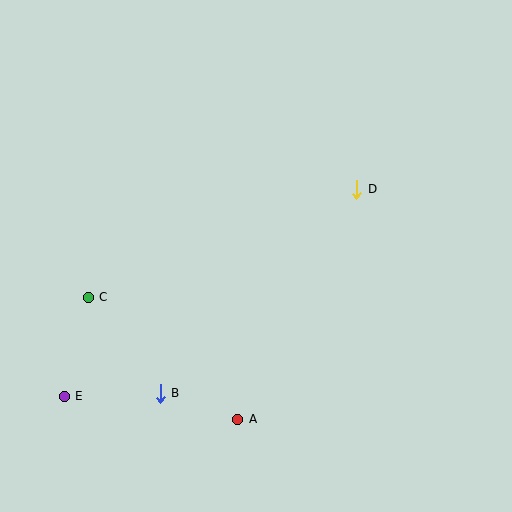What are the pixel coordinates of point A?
Point A is at (238, 419).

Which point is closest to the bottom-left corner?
Point E is closest to the bottom-left corner.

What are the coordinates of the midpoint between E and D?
The midpoint between E and D is at (210, 293).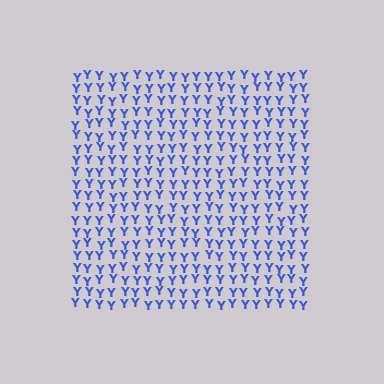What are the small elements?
The small elements are letter Y's.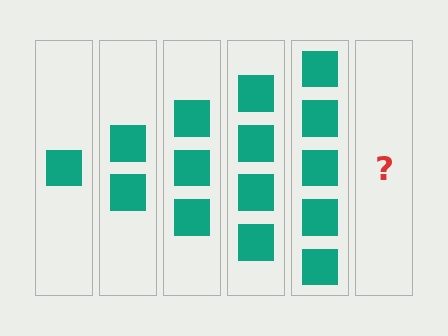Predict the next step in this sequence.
The next step is 6 squares.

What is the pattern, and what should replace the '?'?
The pattern is that each step adds one more square. The '?' should be 6 squares.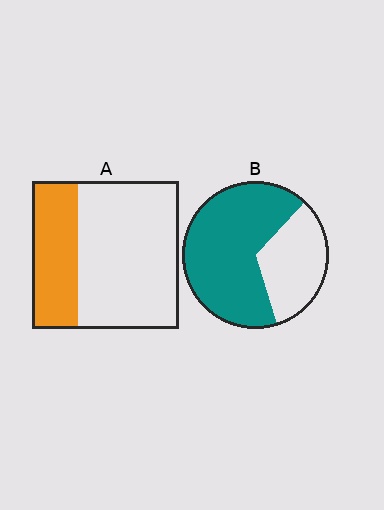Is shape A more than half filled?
No.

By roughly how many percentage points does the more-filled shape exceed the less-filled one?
By roughly 35 percentage points (B over A).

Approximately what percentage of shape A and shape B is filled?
A is approximately 30% and B is approximately 65%.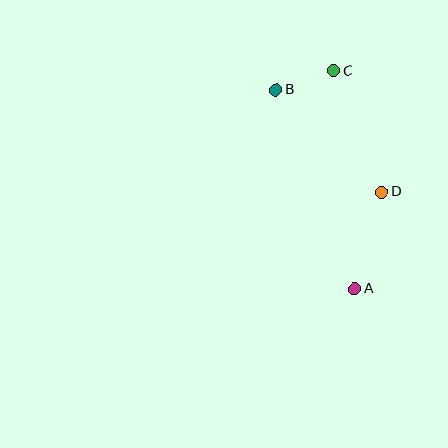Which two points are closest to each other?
Points B and C are closest to each other.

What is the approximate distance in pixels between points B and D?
The distance between B and D is approximately 147 pixels.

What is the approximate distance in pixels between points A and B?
The distance between A and B is approximately 214 pixels.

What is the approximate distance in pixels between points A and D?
The distance between A and D is approximately 100 pixels.